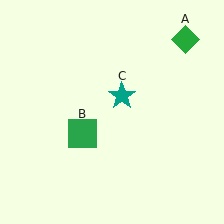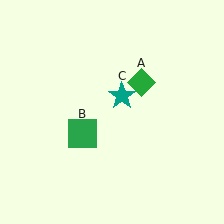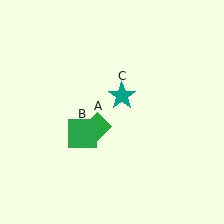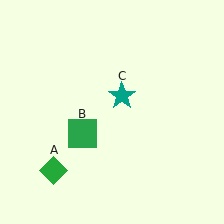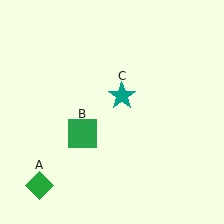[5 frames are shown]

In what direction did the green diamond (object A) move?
The green diamond (object A) moved down and to the left.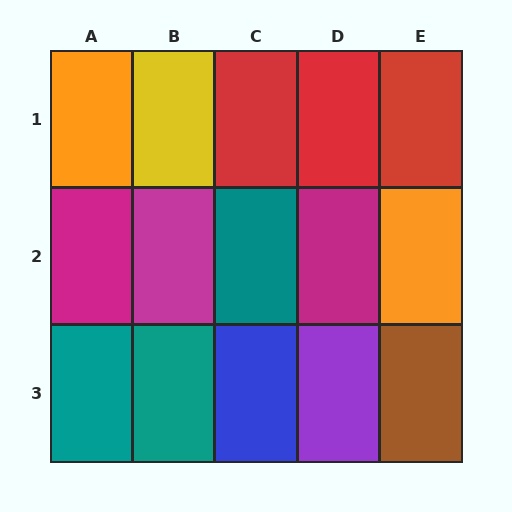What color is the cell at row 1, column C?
Red.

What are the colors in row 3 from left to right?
Teal, teal, blue, purple, brown.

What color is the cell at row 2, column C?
Teal.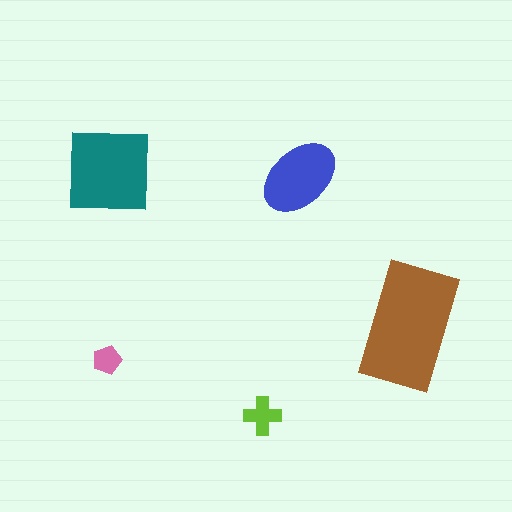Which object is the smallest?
The pink pentagon.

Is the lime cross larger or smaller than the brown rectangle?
Smaller.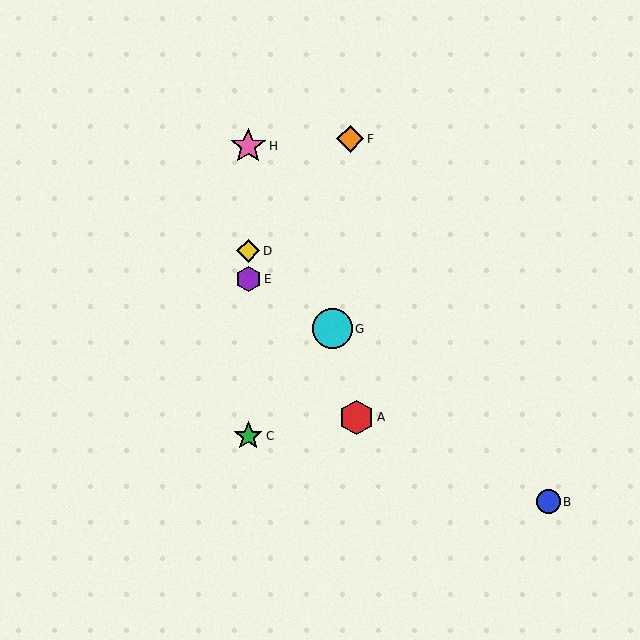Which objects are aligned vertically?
Objects C, D, E, H are aligned vertically.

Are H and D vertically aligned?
Yes, both are at x≈248.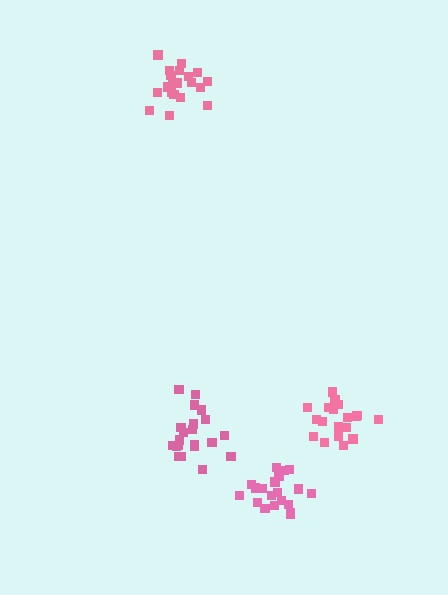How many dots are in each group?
Group 1: 20 dots, Group 2: 19 dots, Group 3: 21 dots, Group 4: 20 dots (80 total).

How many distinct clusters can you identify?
There are 4 distinct clusters.